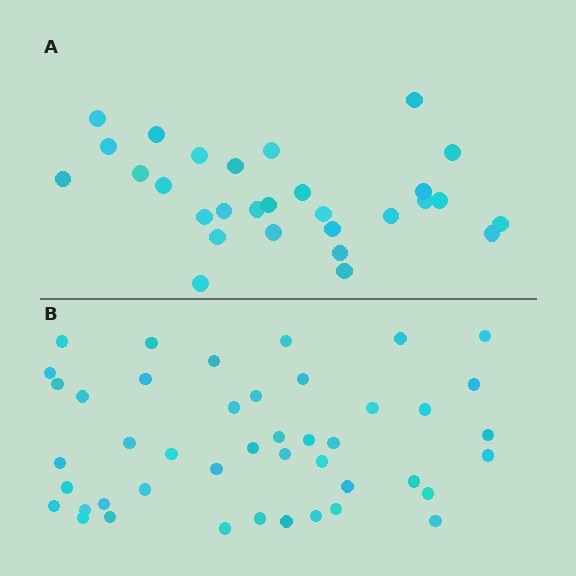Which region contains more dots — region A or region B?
Region B (the bottom region) has more dots.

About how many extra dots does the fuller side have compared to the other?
Region B has approximately 15 more dots than region A.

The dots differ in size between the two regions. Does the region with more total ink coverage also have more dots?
No. Region A has more total ink coverage because its dots are larger, but region B actually contains more individual dots. Total area can be misleading — the number of items is what matters here.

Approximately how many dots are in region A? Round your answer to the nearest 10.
About 30 dots. (The exact count is 29, which rounds to 30.)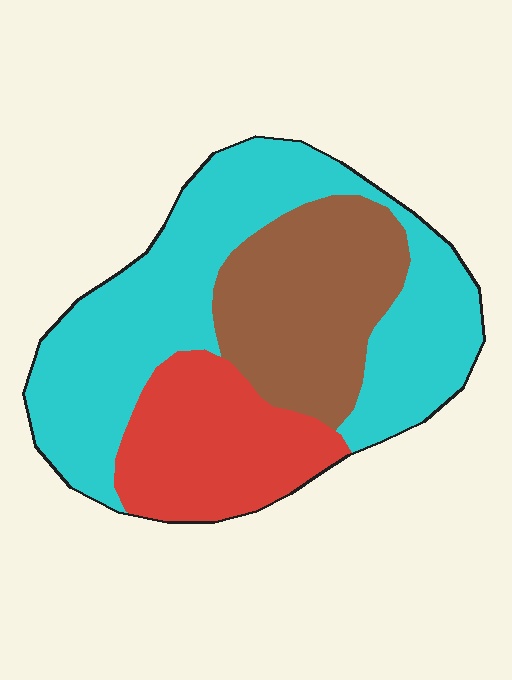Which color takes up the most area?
Cyan, at roughly 50%.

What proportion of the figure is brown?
Brown takes up between a quarter and a half of the figure.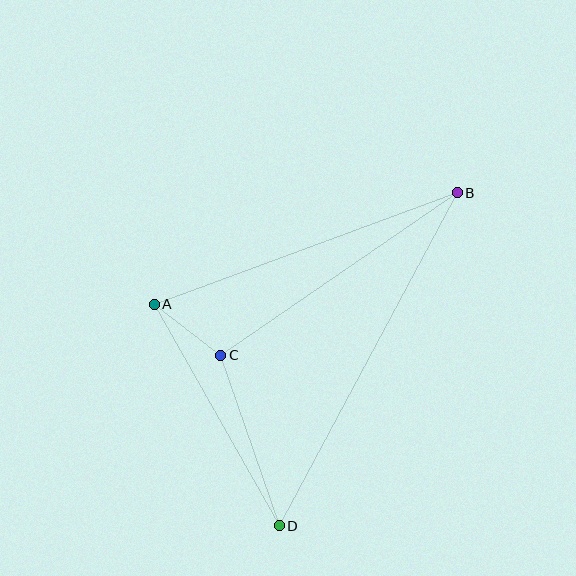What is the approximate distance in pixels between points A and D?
The distance between A and D is approximately 254 pixels.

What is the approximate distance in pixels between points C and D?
The distance between C and D is approximately 180 pixels.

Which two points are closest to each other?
Points A and C are closest to each other.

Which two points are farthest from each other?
Points B and D are farthest from each other.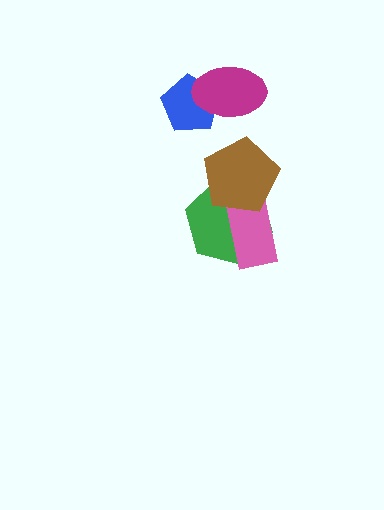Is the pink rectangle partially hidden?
Yes, it is partially covered by another shape.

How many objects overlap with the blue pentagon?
1 object overlaps with the blue pentagon.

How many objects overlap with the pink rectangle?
2 objects overlap with the pink rectangle.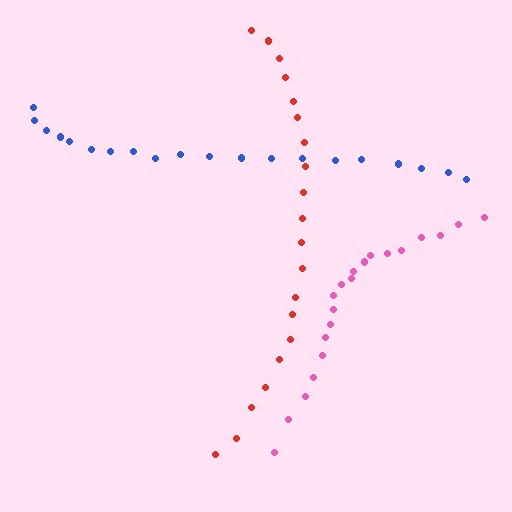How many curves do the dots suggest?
There are 3 distinct paths.